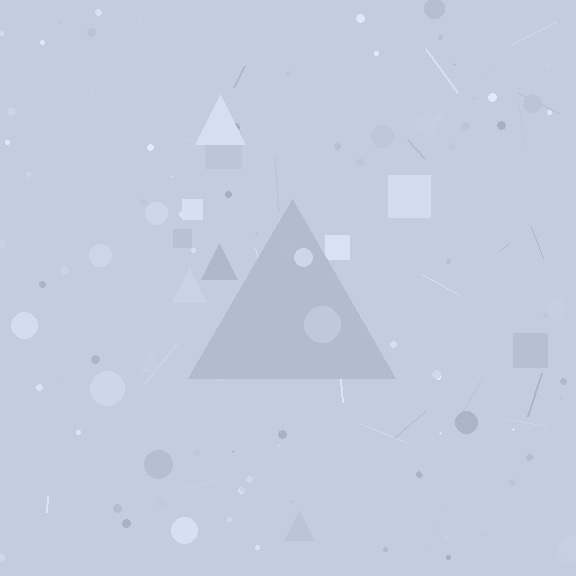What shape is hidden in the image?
A triangle is hidden in the image.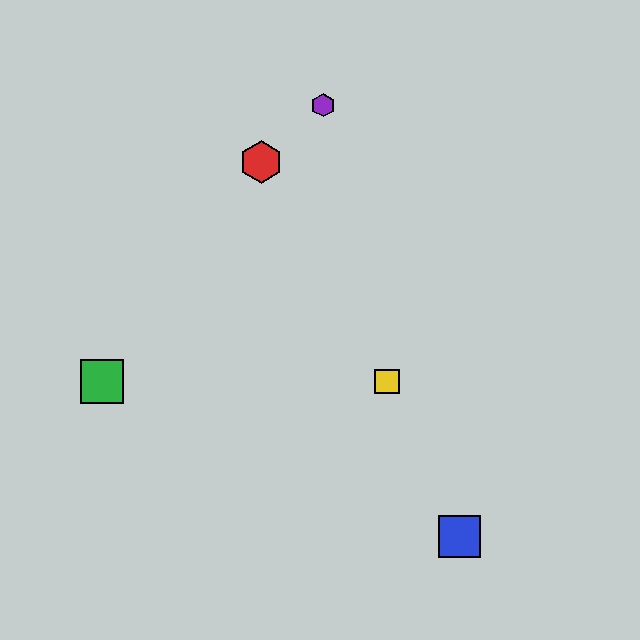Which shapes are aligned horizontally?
The green square, the yellow square are aligned horizontally.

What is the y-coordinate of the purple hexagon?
The purple hexagon is at y≈105.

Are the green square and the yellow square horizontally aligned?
Yes, both are at y≈382.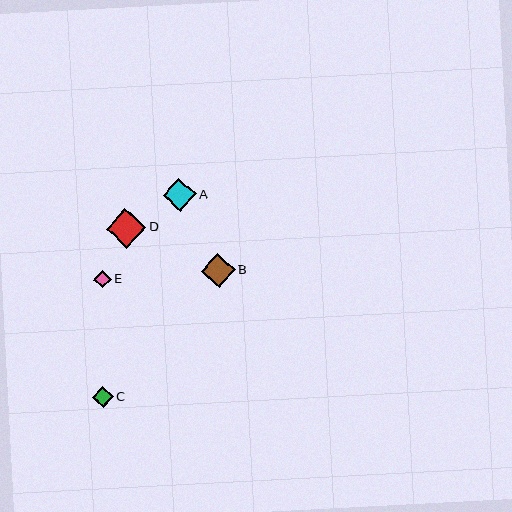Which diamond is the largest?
Diamond D is the largest with a size of approximately 40 pixels.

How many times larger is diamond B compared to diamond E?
Diamond B is approximately 1.9 times the size of diamond E.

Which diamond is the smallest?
Diamond E is the smallest with a size of approximately 17 pixels.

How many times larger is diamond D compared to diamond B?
Diamond D is approximately 1.2 times the size of diamond B.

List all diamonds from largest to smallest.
From largest to smallest: D, B, A, C, E.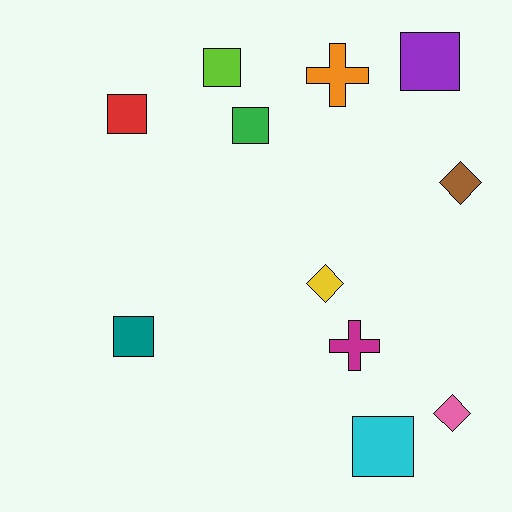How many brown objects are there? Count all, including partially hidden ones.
There is 1 brown object.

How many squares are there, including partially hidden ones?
There are 6 squares.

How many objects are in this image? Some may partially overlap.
There are 11 objects.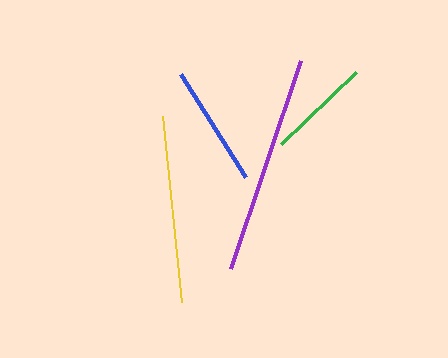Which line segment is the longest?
The purple line is the longest at approximately 219 pixels.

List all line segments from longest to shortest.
From longest to shortest: purple, yellow, blue, green.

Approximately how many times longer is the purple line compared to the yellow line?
The purple line is approximately 1.2 times the length of the yellow line.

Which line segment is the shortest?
The green line is the shortest at approximately 104 pixels.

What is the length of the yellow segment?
The yellow segment is approximately 187 pixels long.